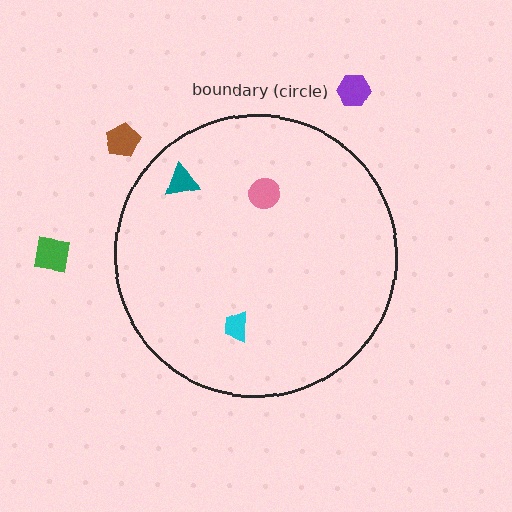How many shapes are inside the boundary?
3 inside, 3 outside.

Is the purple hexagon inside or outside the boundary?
Outside.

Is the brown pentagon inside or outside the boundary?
Outside.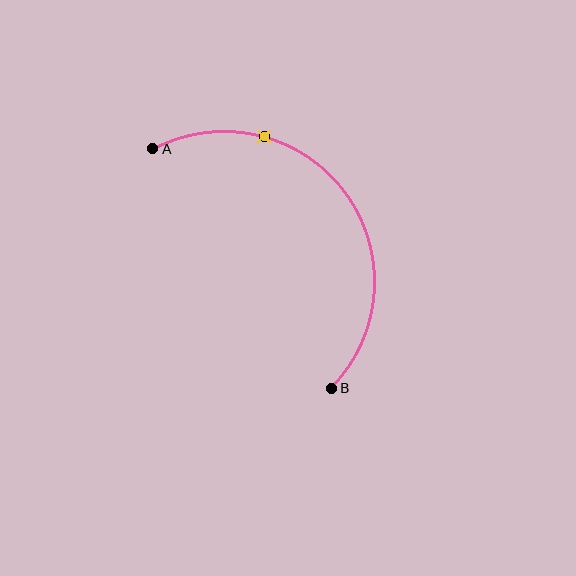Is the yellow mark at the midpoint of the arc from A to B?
No. The yellow mark lies on the arc but is closer to endpoint A. The arc midpoint would be at the point on the curve equidistant along the arc from both A and B.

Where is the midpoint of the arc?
The arc midpoint is the point on the curve farthest from the straight line joining A and B. It sits above and to the right of that line.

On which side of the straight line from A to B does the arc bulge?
The arc bulges above and to the right of the straight line connecting A and B.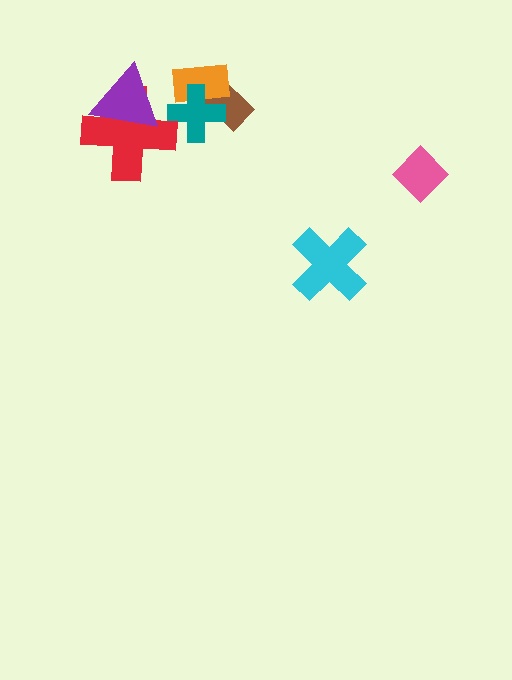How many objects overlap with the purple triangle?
1 object overlaps with the purple triangle.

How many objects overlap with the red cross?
1 object overlaps with the red cross.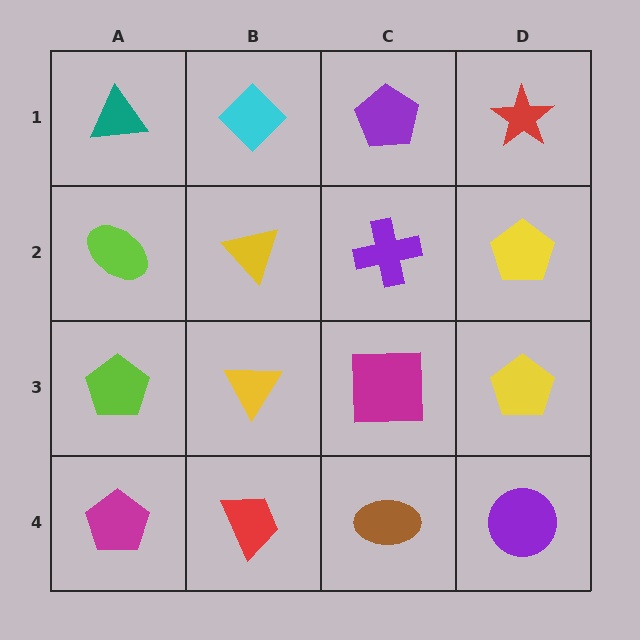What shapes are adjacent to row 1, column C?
A purple cross (row 2, column C), a cyan diamond (row 1, column B), a red star (row 1, column D).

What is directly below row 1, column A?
A lime ellipse.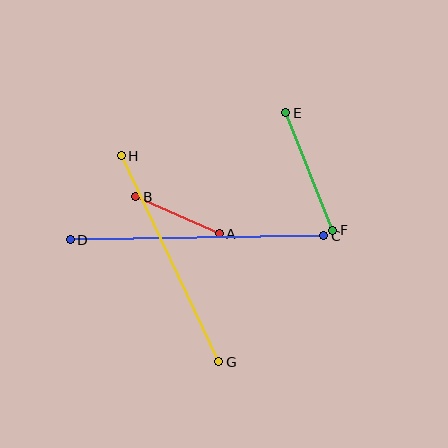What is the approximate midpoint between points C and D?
The midpoint is at approximately (197, 238) pixels.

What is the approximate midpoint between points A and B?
The midpoint is at approximately (177, 215) pixels.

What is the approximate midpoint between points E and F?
The midpoint is at approximately (309, 171) pixels.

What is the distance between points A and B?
The distance is approximately 91 pixels.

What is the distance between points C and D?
The distance is approximately 254 pixels.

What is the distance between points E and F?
The distance is approximately 127 pixels.